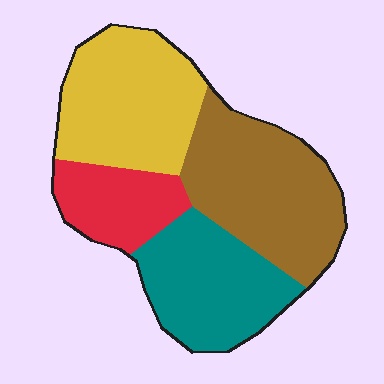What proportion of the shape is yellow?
Yellow takes up about one quarter (1/4) of the shape.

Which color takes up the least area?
Red, at roughly 15%.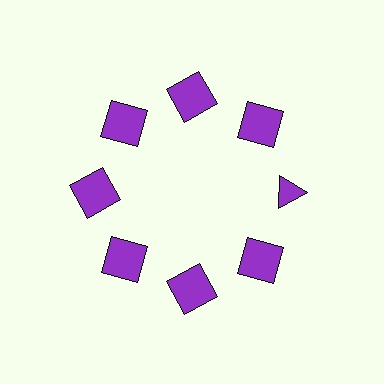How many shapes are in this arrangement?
There are 8 shapes arranged in a ring pattern.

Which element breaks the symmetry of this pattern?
The purple triangle at roughly the 3 o'clock position breaks the symmetry. All other shapes are purple squares.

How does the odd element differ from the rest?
It has a different shape: triangle instead of square.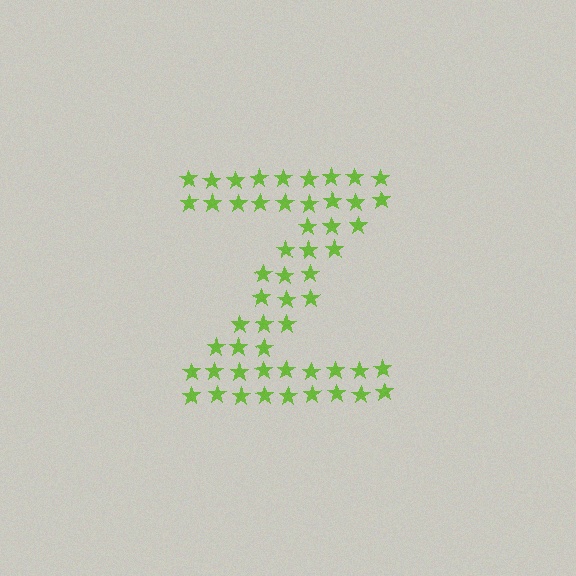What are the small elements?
The small elements are stars.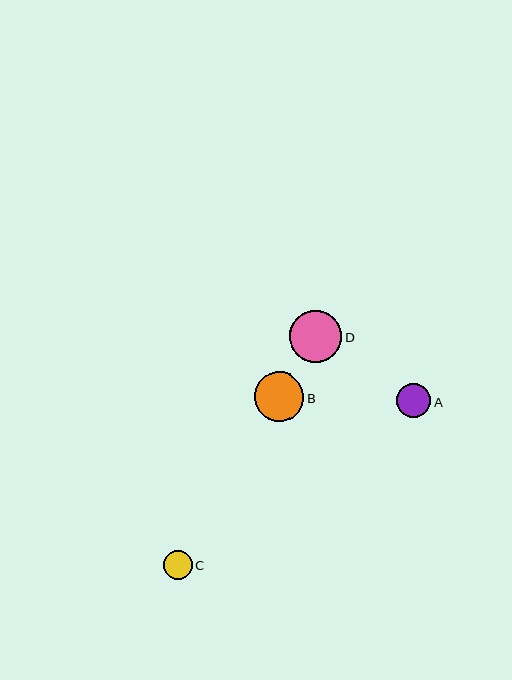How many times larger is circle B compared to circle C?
Circle B is approximately 1.7 times the size of circle C.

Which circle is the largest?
Circle D is the largest with a size of approximately 52 pixels.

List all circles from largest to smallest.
From largest to smallest: D, B, A, C.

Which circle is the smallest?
Circle C is the smallest with a size of approximately 29 pixels.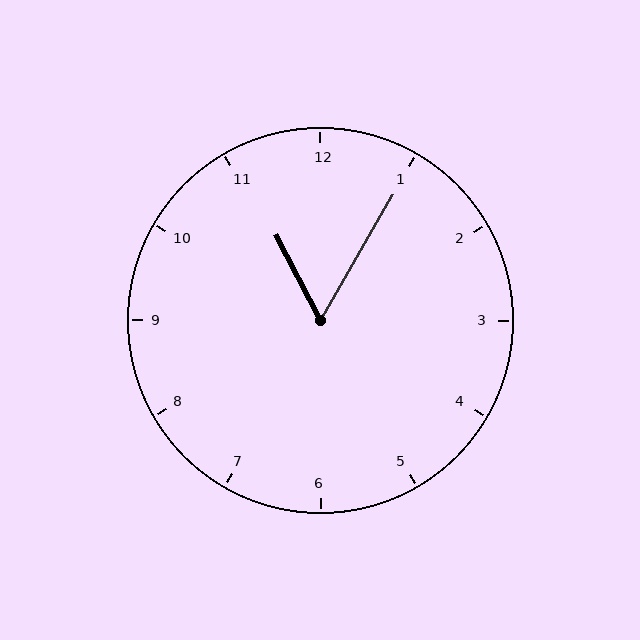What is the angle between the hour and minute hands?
Approximately 58 degrees.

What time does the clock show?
11:05.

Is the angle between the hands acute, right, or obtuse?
It is acute.